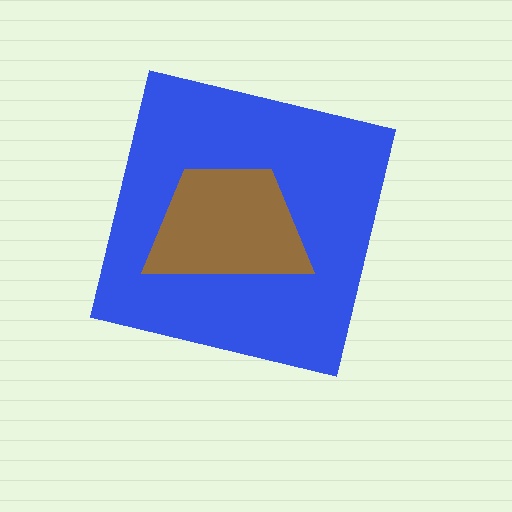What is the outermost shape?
The blue square.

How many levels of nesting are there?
2.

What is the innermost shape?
The brown trapezoid.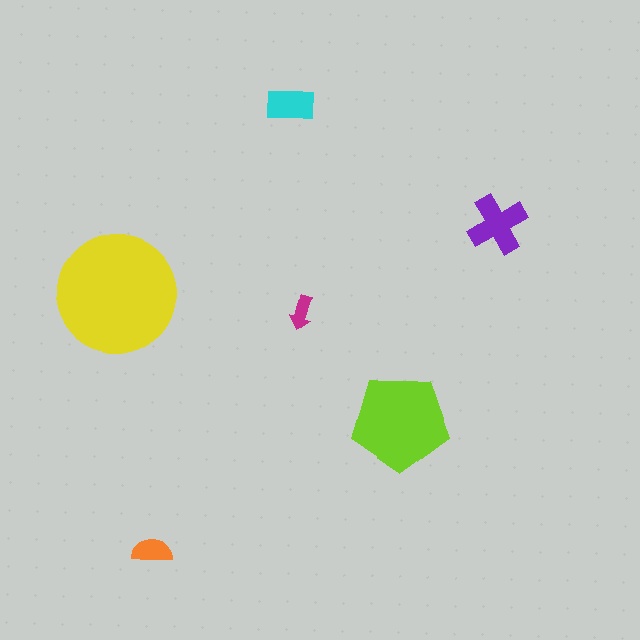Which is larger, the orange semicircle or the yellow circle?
The yellow circle.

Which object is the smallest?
The magenta arrow.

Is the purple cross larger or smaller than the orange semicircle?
Larger.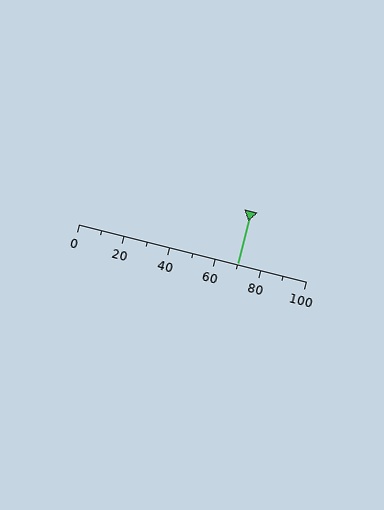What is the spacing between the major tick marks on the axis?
The major ticks are spaced 20 apart.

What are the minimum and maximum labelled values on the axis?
The axis runs from 0 to 100.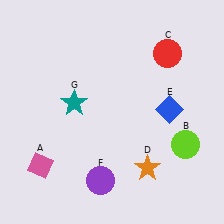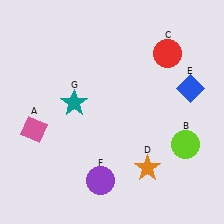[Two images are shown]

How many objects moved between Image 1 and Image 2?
2 objects moved between the two images.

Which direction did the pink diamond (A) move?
The pink diamond (A) moved up.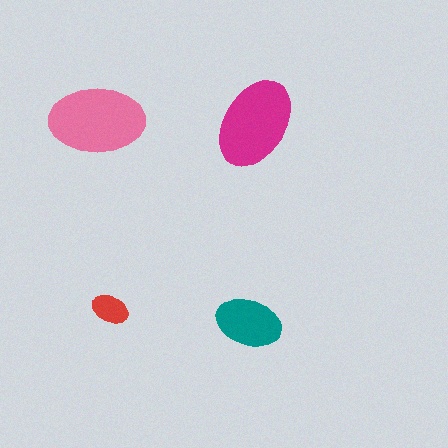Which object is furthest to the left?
The pink ellipse is leftmost.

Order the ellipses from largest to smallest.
the pink one, the magenta one, the teal one, the red one.